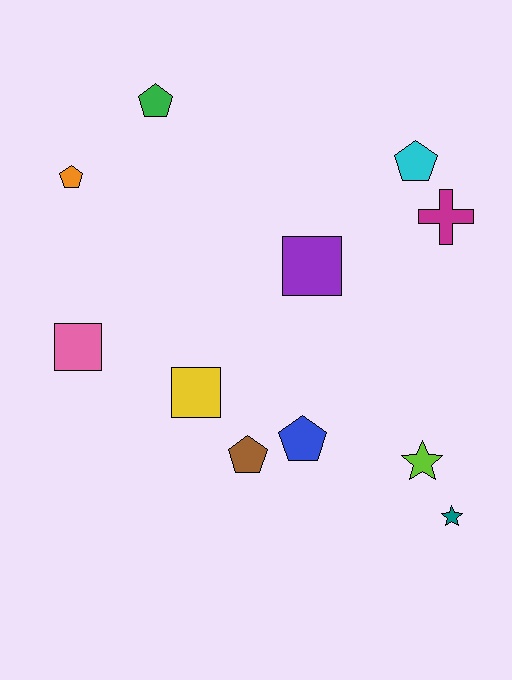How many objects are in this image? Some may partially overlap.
There are 11 objects.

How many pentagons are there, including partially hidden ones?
There are 5 pentagons.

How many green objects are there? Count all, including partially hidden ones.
There is 1 green object.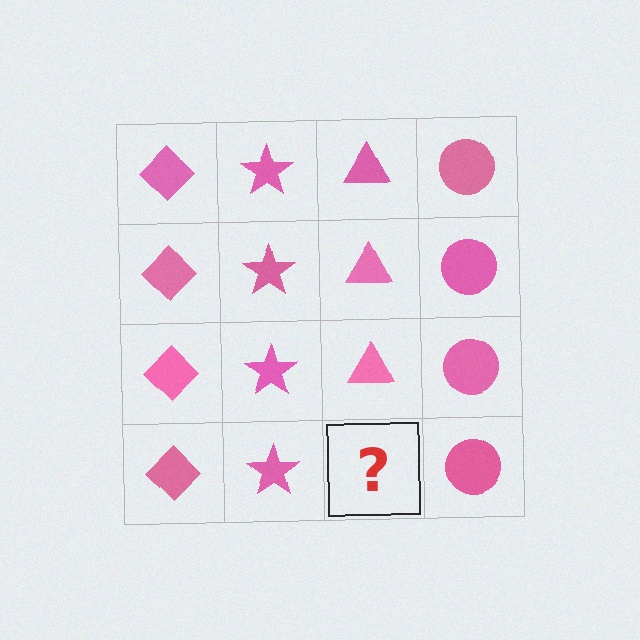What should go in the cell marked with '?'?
The missing cell should contain a pink triangle.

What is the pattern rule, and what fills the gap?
The rule is that each column has a consistent shape. The gap should be filled with a pink triangle.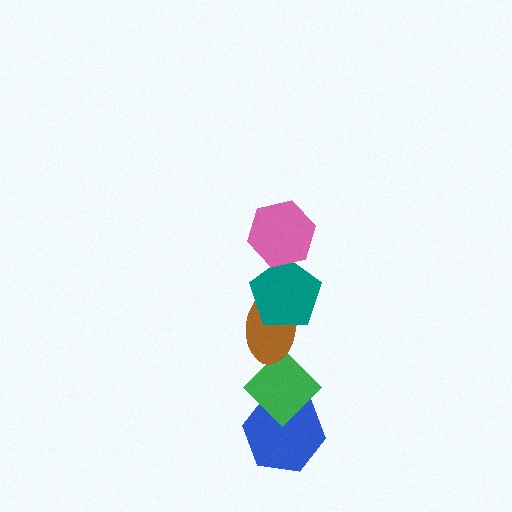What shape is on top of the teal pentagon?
The pink hexagon is on top of the teal pentagon.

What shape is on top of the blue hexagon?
The green diamond is on top of the blue hexagon.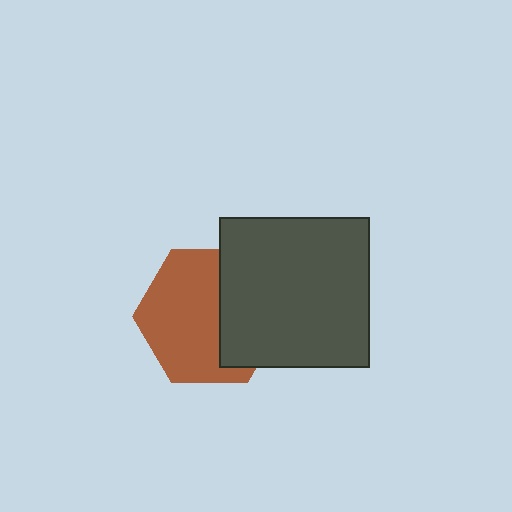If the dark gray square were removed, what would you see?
You would see the complete brown hexagon.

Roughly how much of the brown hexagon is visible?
About half of it is visible (roughly 62%).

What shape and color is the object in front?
The object in front is a dark gray square.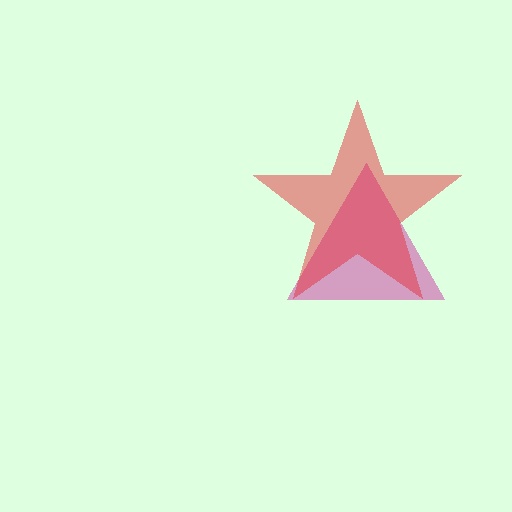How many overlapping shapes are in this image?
There are 2 overlapping shapes in the image.